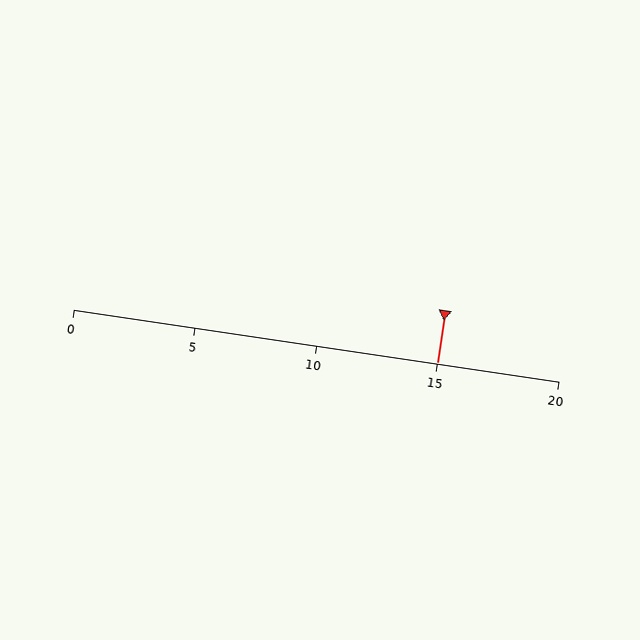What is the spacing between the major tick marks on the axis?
The major ticks are spaced 5 apart.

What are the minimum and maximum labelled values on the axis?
The axis runs from 0 to 20.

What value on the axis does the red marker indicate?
The marker indicates approximately 15.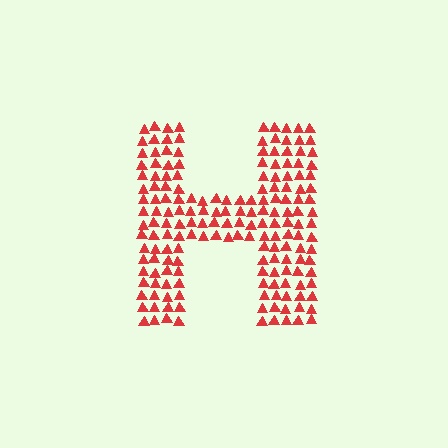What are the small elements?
The small elements are triangles.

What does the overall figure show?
The overall figure shows the letter H.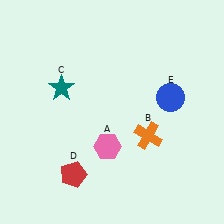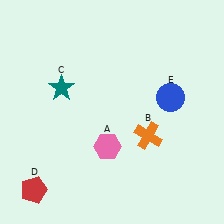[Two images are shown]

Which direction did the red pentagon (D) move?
The red pentagon (D) moved left.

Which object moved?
The red pentagon (D) moved left.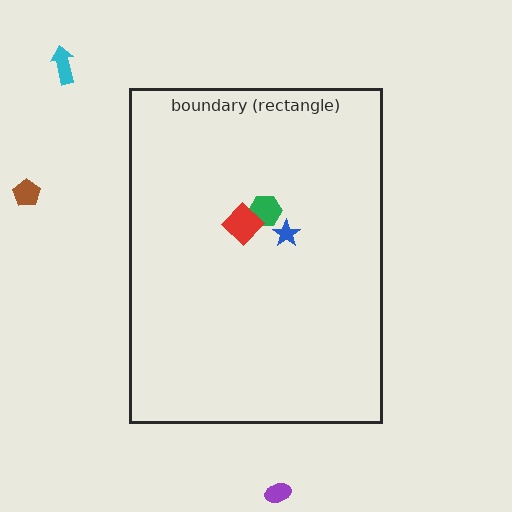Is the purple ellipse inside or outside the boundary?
Outside.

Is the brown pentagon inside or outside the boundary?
Outside.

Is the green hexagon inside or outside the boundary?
Inside.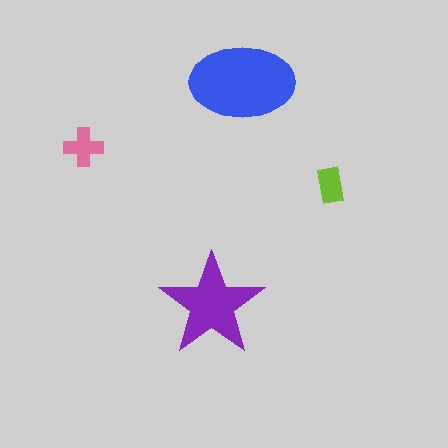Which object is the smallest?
The lime rectangle.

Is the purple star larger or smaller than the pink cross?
Larger.